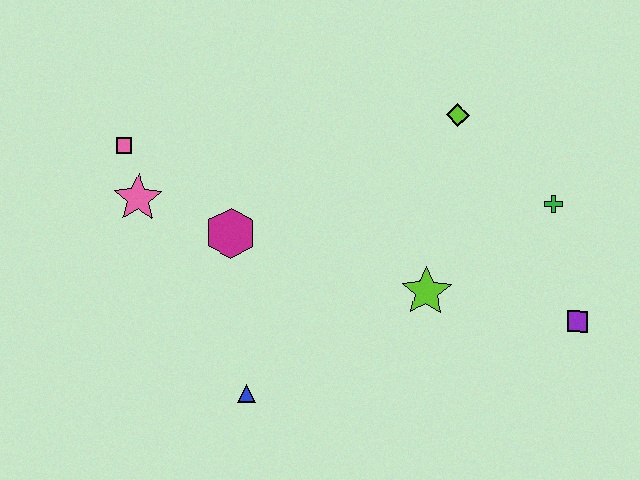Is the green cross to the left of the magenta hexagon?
No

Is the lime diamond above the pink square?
Yes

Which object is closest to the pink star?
The pink square is closest to the pink star.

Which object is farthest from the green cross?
The pink square is farthest from the green cross.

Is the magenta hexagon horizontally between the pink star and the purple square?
Yes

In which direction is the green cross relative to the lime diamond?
The green cross is to the right of the lime diamond.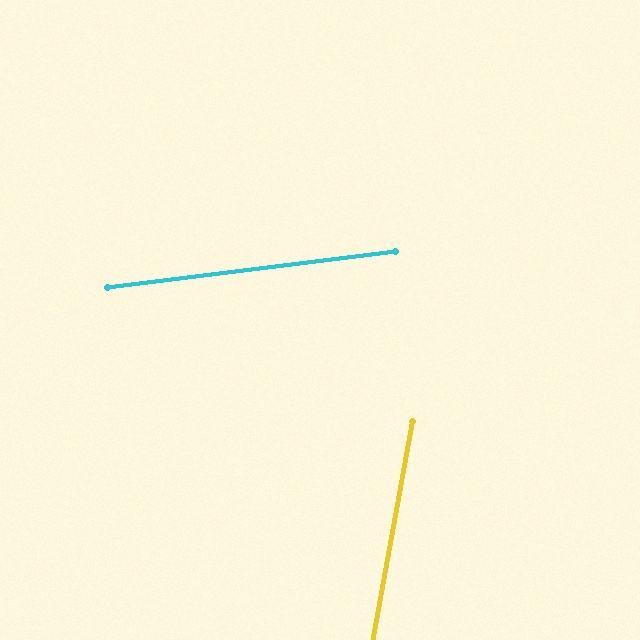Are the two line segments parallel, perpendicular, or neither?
Neither parallel nor perpendicular — they differ by about 73°.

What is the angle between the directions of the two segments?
Approximately 73 degrees.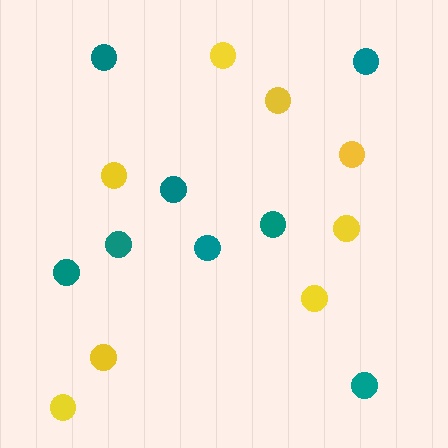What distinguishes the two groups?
There are 2 groups: one group of yellow circles (8) and one group of teal circles (8).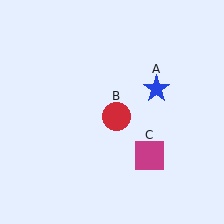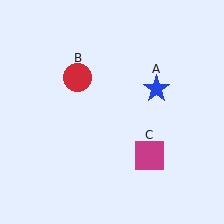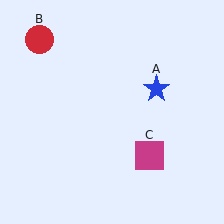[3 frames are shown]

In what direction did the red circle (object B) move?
The red circle (object B) moved up and to the left.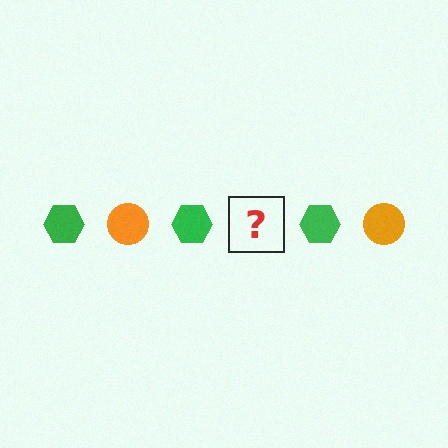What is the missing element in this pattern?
The missing element is an orange circle.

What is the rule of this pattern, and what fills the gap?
The rule is that the pattern alternates between green hexagon and orange circle. The gap should be filled with an orange circle.